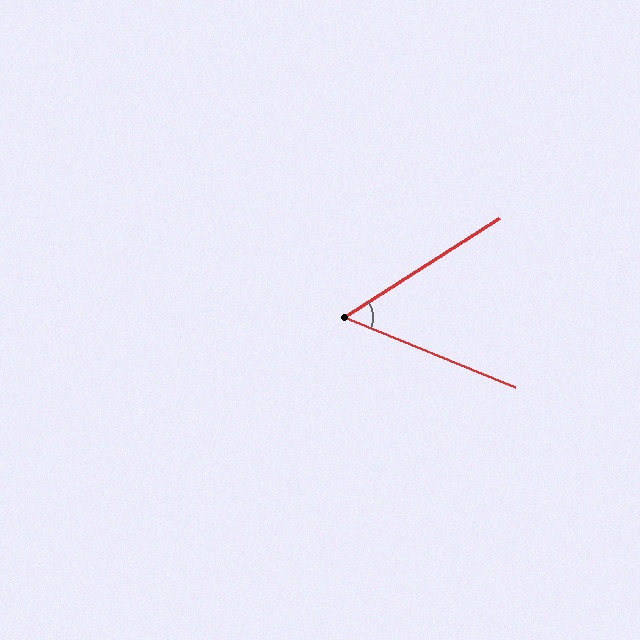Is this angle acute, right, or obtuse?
It is acute.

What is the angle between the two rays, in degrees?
Approximately 55 degrees.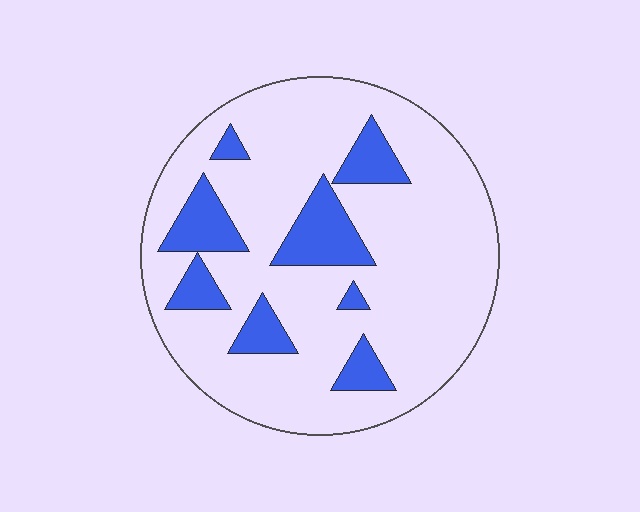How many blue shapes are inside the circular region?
8.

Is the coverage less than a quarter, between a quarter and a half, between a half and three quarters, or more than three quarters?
Less than a quarter.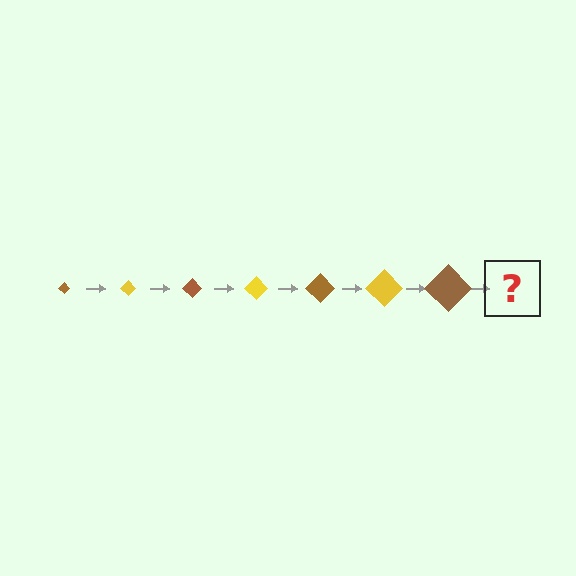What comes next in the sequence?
The next element should be a yellow diamond, larger than the previous one.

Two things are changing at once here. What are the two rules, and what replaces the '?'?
The two rules are that the diamond grows larger each step and the color cycles through brown and yellow. The '?' should be a yellow diamond, larger than the previous one.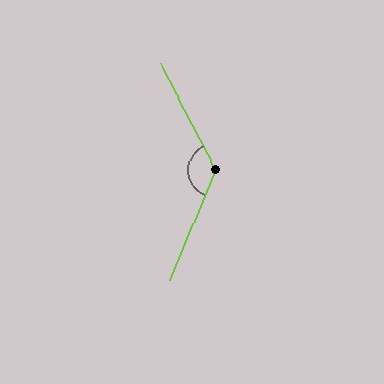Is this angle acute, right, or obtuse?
It is obtuse.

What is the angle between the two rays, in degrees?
Approximately 130 degrees.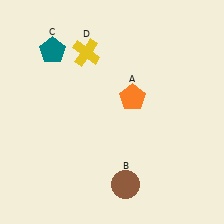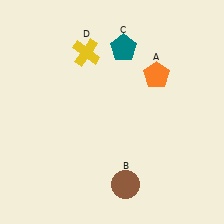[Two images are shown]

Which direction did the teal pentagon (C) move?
The teal pentagon (C) moved right.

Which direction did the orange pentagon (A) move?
The orange pentagon (A) moved right.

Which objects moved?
The objects that moved are: the orange pentagon (A), the teal pentagon (C).